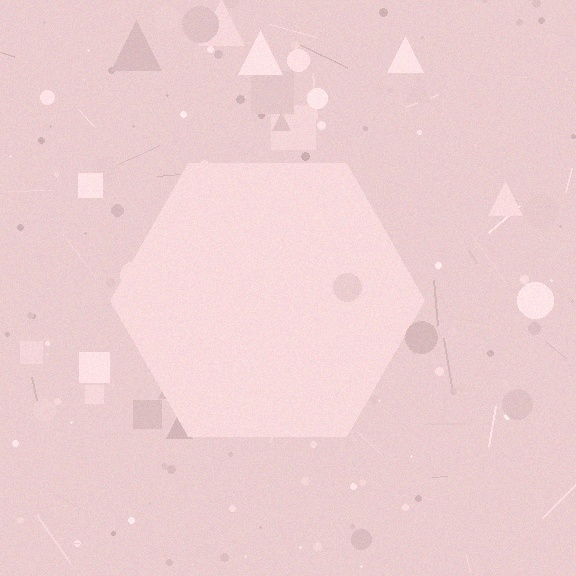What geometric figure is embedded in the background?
A hexagon is embedded in the background.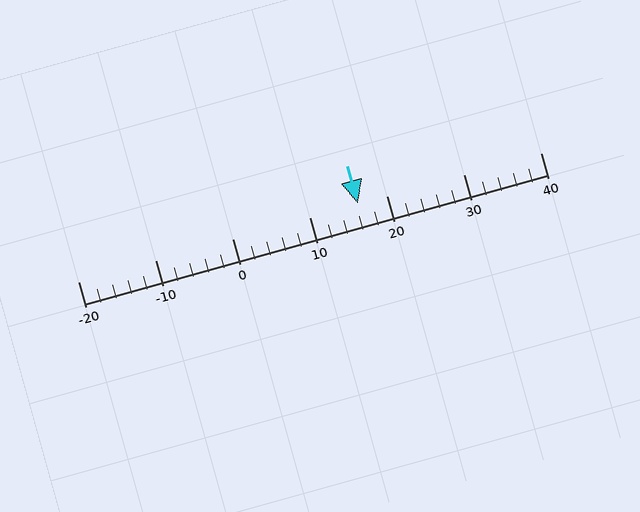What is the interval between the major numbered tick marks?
The major tick marks are spaced 10 units apart.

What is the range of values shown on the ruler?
The ruler shows values from -20 to 40.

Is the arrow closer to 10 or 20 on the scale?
The arrow is closer to 20.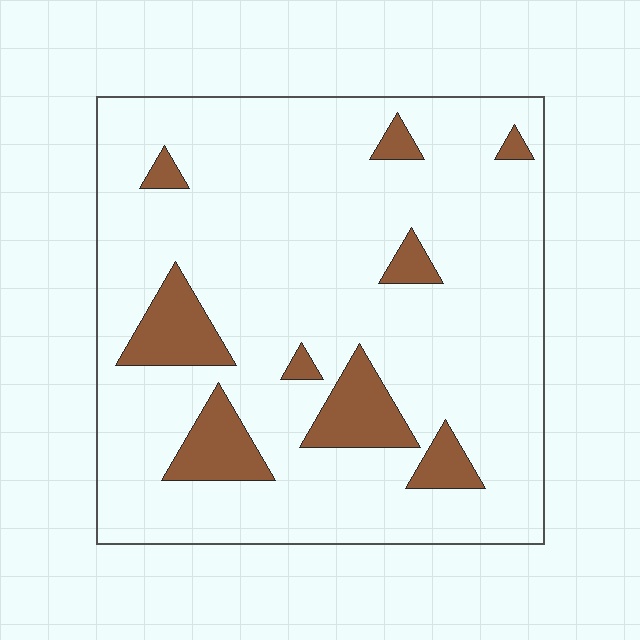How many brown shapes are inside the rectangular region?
9.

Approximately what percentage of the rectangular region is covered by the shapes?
Approximately 15%.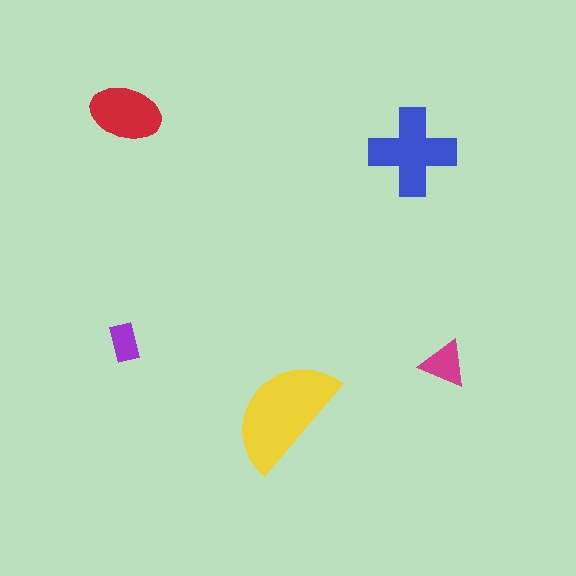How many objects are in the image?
There are 5 objects in the image.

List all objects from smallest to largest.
The purple rectangle, the magenta triangle, the red ellipse, the blue cross, the yellow semicircle.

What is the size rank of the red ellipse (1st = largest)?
3rd.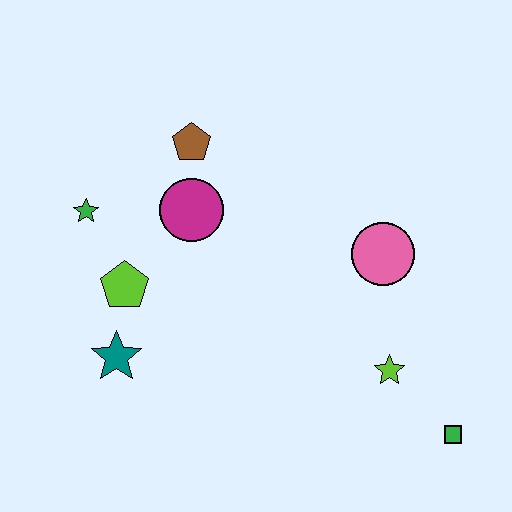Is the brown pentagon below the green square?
No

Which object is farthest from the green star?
The green square is farthest from the green star.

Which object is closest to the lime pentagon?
The teal star is closest to the lime pentagon.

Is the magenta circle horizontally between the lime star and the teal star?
Yes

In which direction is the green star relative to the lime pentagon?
The green star is above the lime pentagon.